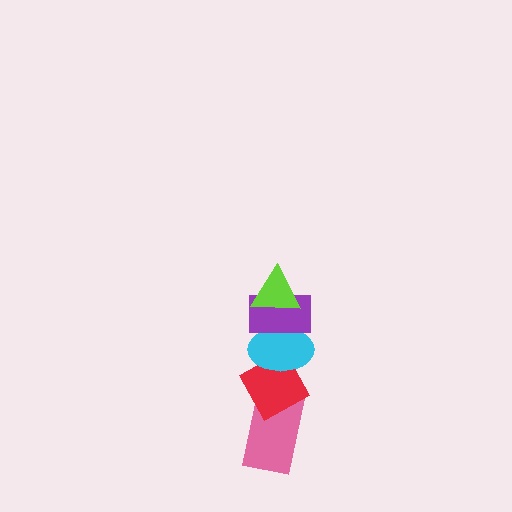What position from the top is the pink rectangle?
The pink rectangle is 5th from the top.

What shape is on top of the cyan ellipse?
The purple rectangle is on top of the cyan ellipse.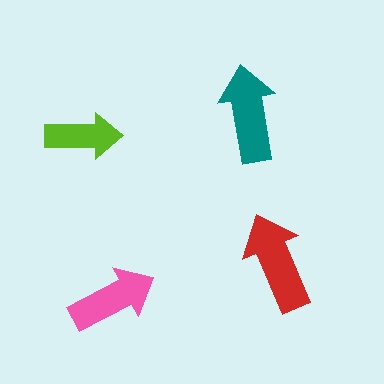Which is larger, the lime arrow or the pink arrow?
The pink one.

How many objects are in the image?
There are 4 objects in the image.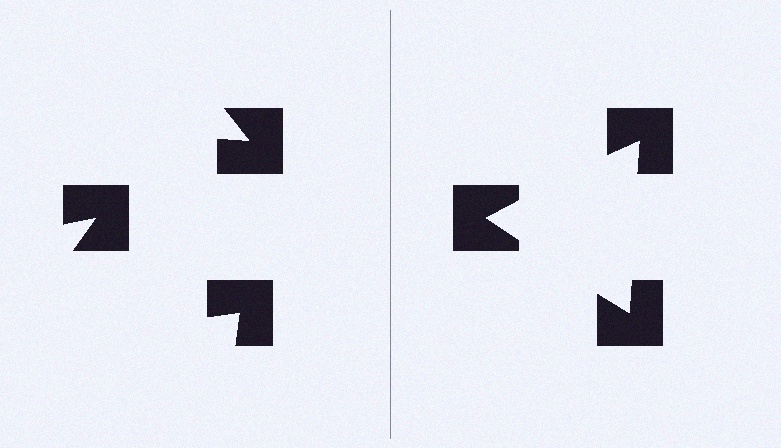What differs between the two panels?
The notched squares are positioned identically on both sides; only the wedge orientations differ. On the right they align to a triangle; on the left they are misaligned.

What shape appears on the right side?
An illusory triangle.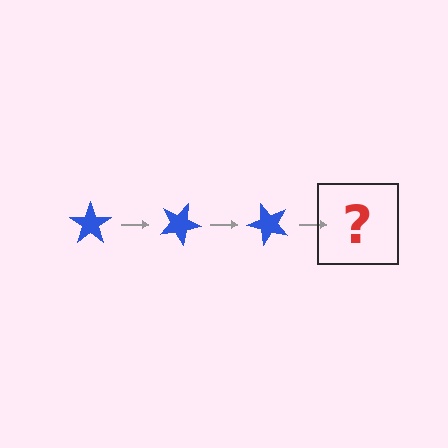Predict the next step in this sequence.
The next step is a blue star rotated 75 degrees.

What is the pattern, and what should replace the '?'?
The pattern is that the star rotates 25 degrees each step. The '?' should be a blue star rotated 75 degrees.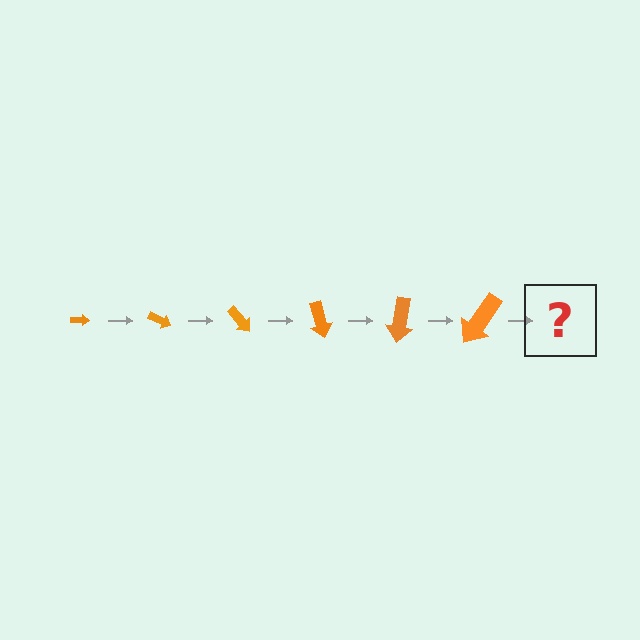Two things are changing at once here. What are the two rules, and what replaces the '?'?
The two rules are that the arrow grows larger each step and it rotates 25 degrees each step. The '?' should be an arrow, larger than the previous one and rotated 150 degrees from the start.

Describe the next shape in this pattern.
It should be an arrow, larger than the previous one and rotated 150 degrees from the start.